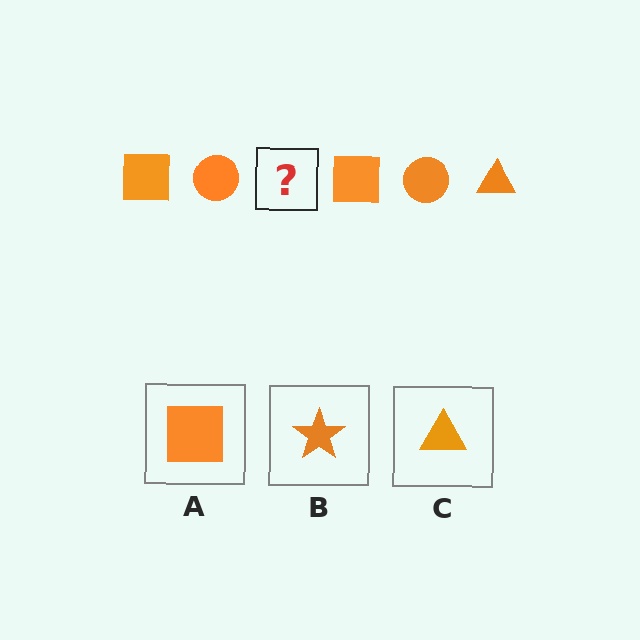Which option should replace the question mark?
Option C.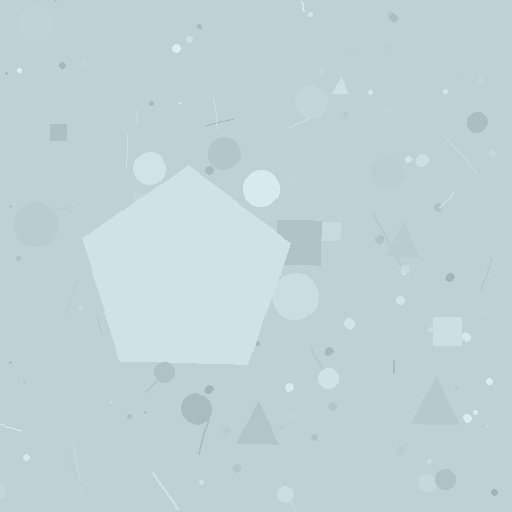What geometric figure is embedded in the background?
A pentagon is embedded in the background.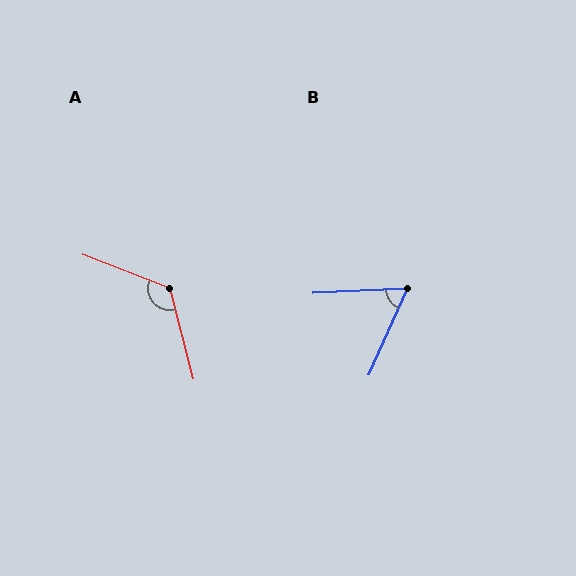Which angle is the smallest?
B, at approximately 63 degrees.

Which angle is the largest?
A, at approximately 126 degrees.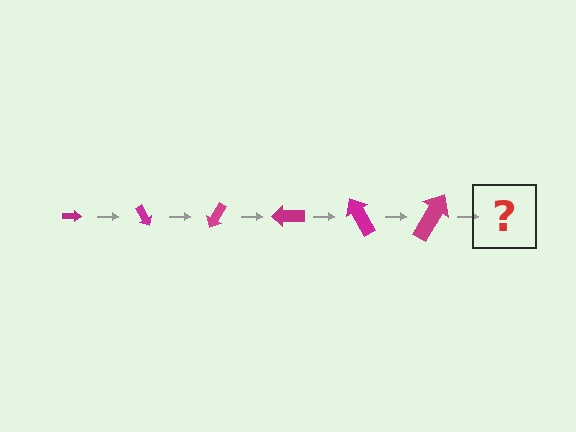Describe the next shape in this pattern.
It should be an arrow, larger than the previous one and rotated 360 degrees from the start.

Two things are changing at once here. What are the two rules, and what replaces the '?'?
The two rules are that the arrow grows larger each step and it rotates 60 degrees each step. The '?' should be an arrow, larger than the previous one and rotated 360 degrees from the start.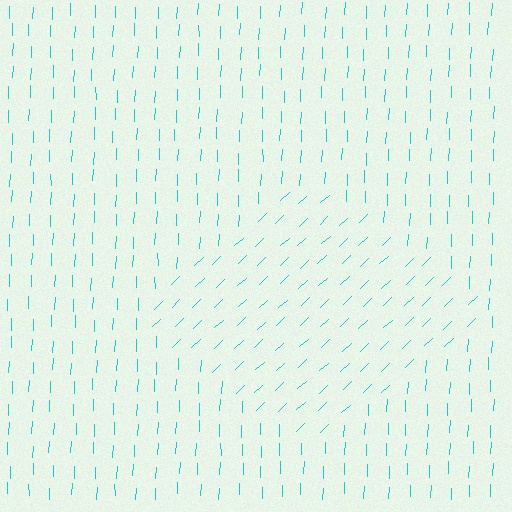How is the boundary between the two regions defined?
The boundary is defined purely by a change in line orientation (approximately 45 degrees difference). All lines are the same color and thickness.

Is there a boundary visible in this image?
Yes, there is a texture boundary formed by a change in line orientation.